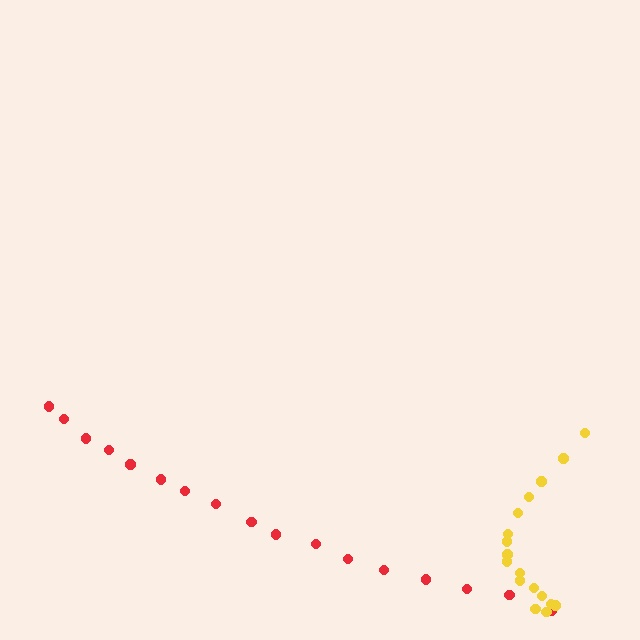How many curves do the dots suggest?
There are 2 distinct paths.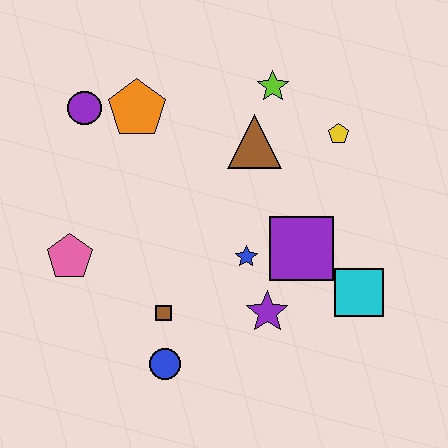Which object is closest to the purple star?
The blue star is closest to the purple star.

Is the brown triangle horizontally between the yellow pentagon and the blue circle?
Yes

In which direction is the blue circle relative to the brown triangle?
The blue circle is below the brown triangle.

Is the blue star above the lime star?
No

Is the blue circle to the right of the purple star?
No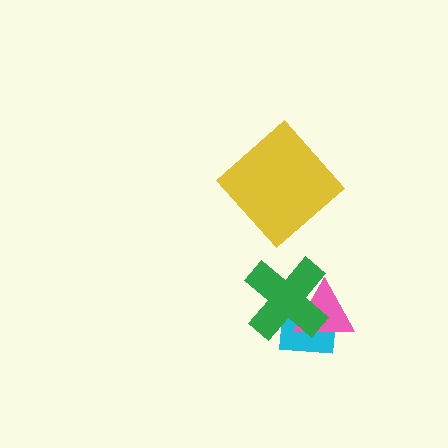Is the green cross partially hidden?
No, no other shape covers it.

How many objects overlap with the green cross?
2 objects overlap with the green cross.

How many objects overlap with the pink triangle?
2 objects overlap with the pink triangle.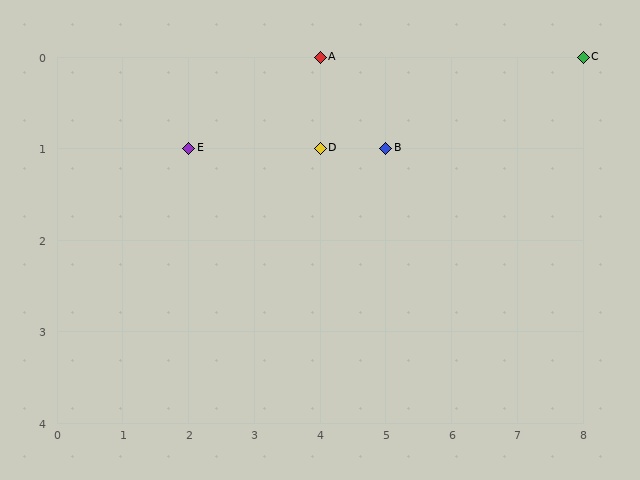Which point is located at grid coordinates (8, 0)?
Point C is at (8, 0).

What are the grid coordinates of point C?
Point C is at grid coordinates (8, 0).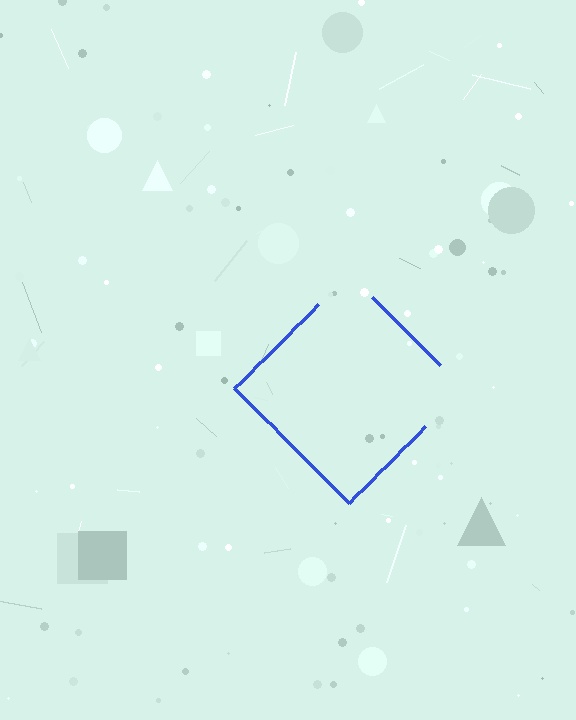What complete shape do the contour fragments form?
The contour fragments form a diamond.